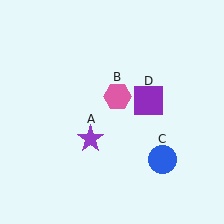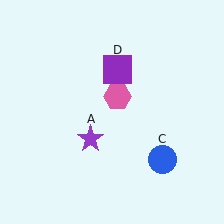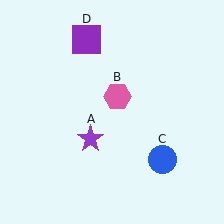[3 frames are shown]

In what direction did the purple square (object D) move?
The purple square (object D) moved up and to the left.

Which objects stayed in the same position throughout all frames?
Purple star (object A) and pink hexagon (object B) and blue circle (object C) remained stationary.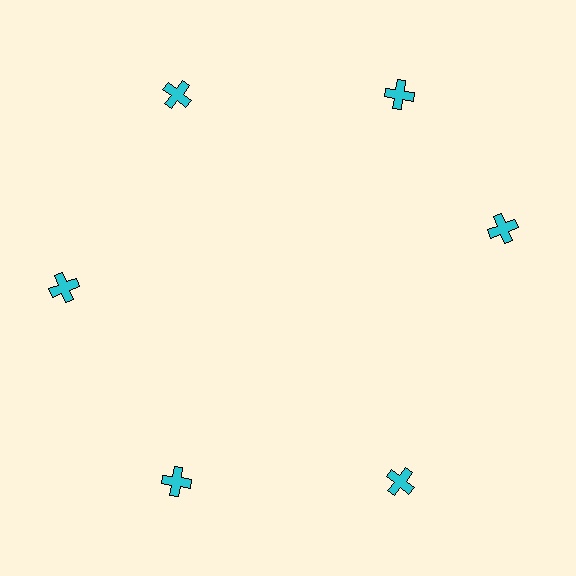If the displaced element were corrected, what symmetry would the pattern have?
It would have 6-fold rotational symmetry — the pattern would map onto itself every 60 degrees.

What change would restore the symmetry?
The symmetry would be restored by rotating it back into even spacing with its neighbors so that all 6 crosses sit at equal angles and equal distance from the center.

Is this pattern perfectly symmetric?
No. The 6 cyan crosses are arranged in a ring, but one element near the 3 o'clock position is rotated out of alignment along the ring, breaking the 6-fold rotational symmetry.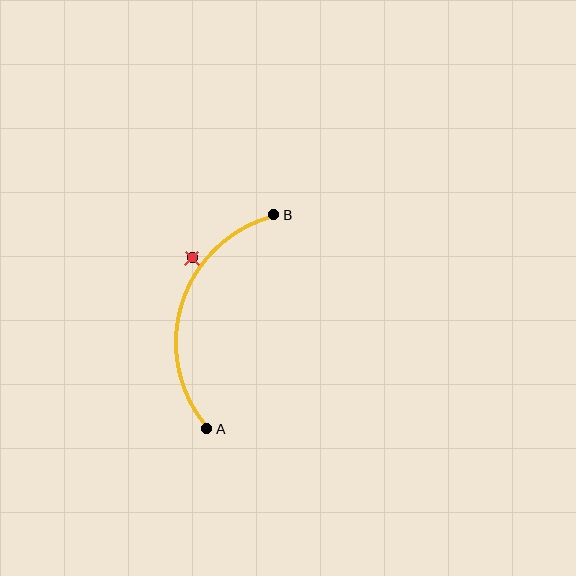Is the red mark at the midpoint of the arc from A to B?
No — the red mark does not lie on the arc at all. It sits slightly outside the curve.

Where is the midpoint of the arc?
The arc midpoint is the point on the curve farthest from the straight line joining A and B. It sits to the left of that line.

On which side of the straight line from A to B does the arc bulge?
The arc bulges to the left of the straight line connecting A and B.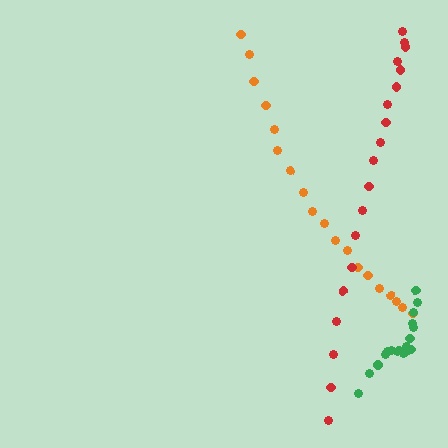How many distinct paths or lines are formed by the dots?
There are 3 distinct paths.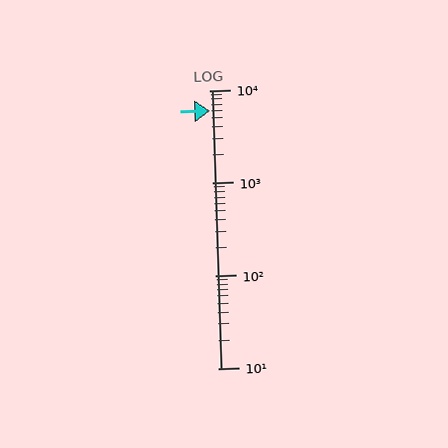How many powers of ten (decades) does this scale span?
The scale spans 3 decades, from 10 to 10000.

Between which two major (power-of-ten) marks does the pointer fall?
The pointer is between 1000 and 10000.